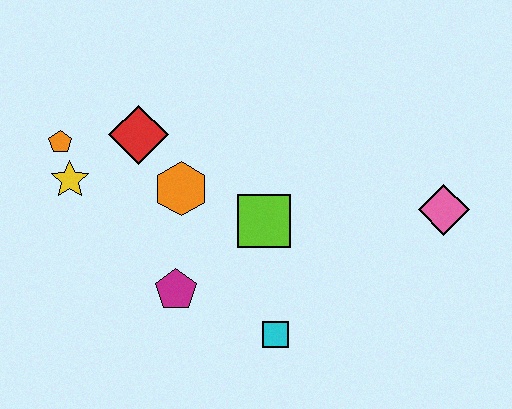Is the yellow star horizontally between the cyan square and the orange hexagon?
No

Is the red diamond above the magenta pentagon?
Yes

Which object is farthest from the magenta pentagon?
The pink diamond is farthest from the magenta pentagon.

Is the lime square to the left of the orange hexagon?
No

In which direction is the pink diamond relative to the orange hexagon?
The pink diamond is to the right of the orange hexagon.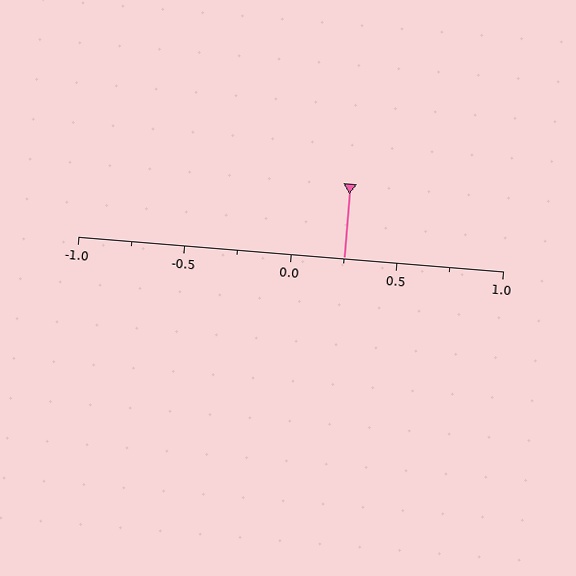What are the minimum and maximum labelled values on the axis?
The axis runs from -1.0 to 1.0.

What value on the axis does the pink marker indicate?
The marker indicates approximately 0.25.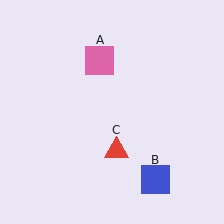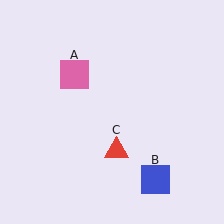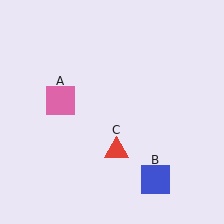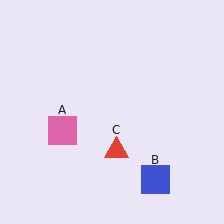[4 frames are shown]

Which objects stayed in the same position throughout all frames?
Blue square (object B) and red triangle (object C) remained stationary.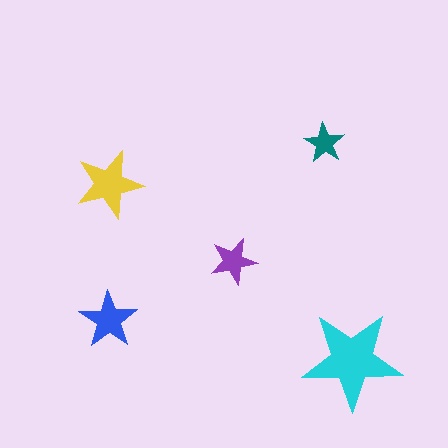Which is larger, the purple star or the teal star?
The purple one.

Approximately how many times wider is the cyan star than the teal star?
About 2.5 times wider.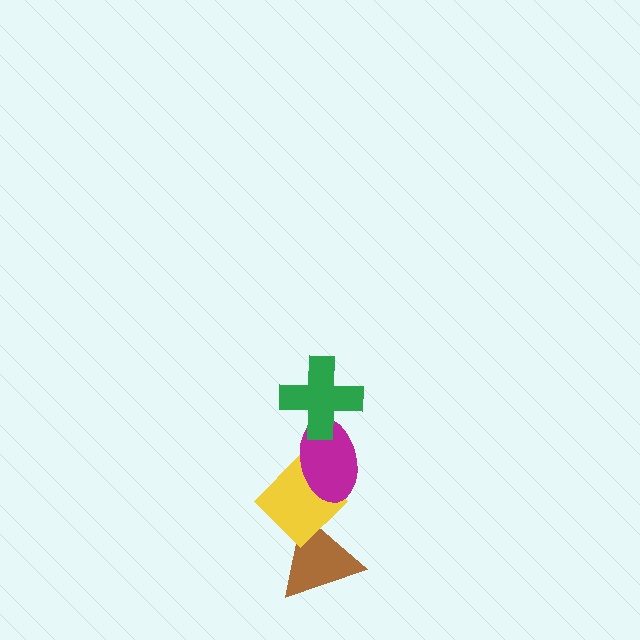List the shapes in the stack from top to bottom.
From top to bottom: the green cross, the magenta ellipse, the yellow diamond, the brown triangle.